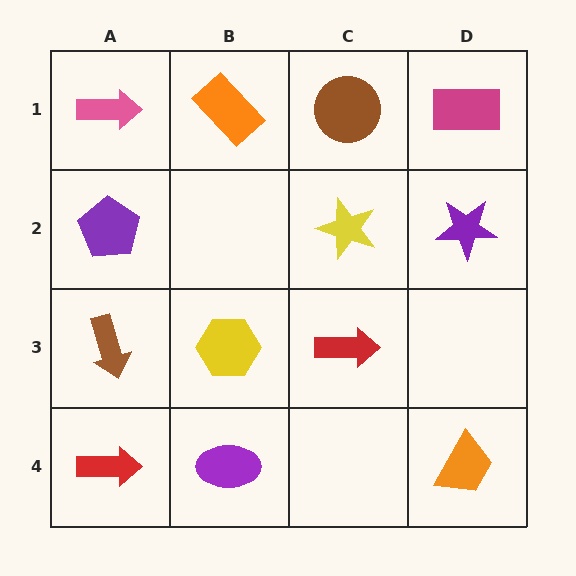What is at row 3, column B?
A yellow hexagon.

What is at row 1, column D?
A magenta rectangle.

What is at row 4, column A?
A red arrow.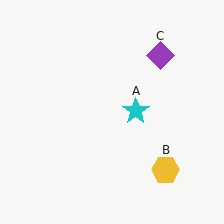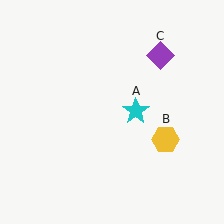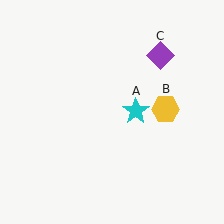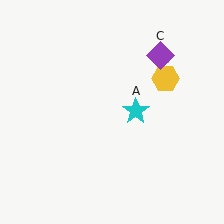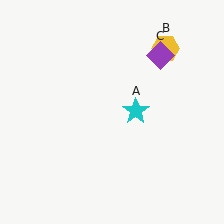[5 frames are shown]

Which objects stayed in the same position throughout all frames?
Cyan star (object A) and purple diamond (object C) remained stationary.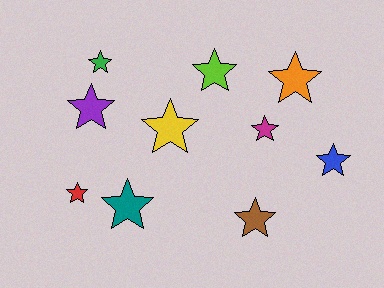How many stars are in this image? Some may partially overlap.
There are 10 stars.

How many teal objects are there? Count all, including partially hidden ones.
There is 1 teal object.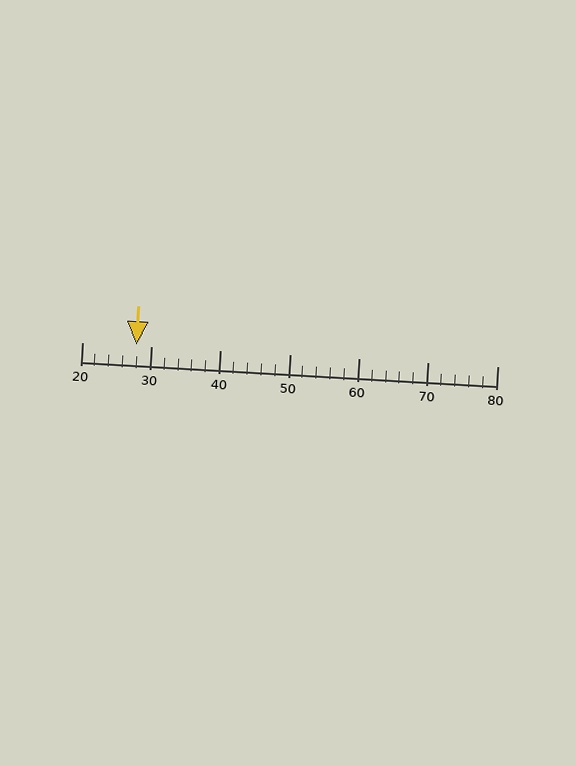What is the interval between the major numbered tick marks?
The major tick marks are spaced 10 units apart.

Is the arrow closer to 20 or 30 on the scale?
The arrow is closer to 30.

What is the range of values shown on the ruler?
The ruler shows values from 20 to 80.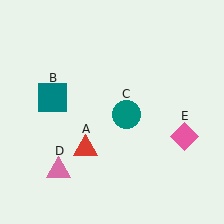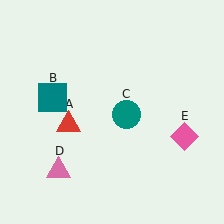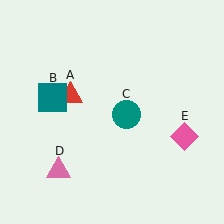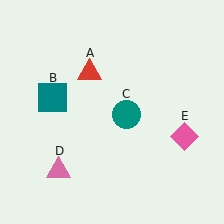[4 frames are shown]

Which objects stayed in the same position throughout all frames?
Teal square (object B) and teal circle (object C) and pink triangle (object D) and pink diamond (object E) remained stationary.